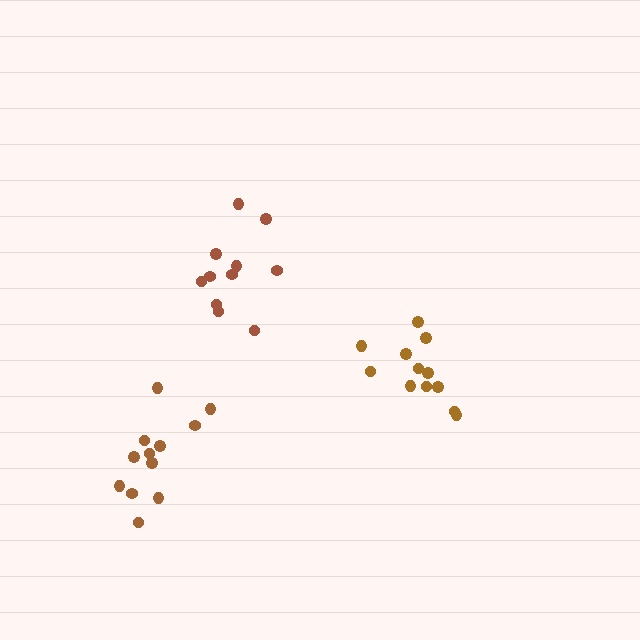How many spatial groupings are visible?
There are 3 spatial groupings.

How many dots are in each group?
Group 1: 11 dots, Group 2: 12 dots, Group 3: 12 dots (35 total).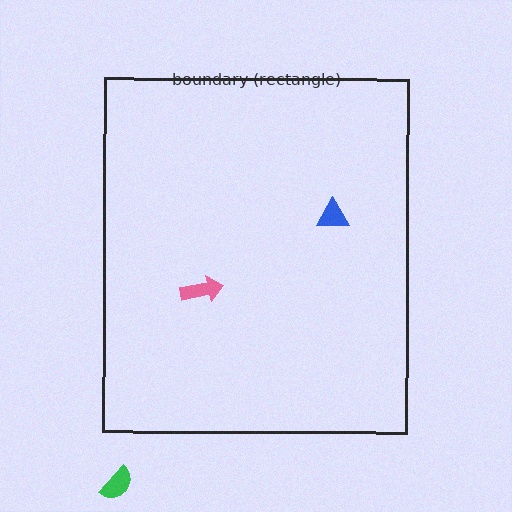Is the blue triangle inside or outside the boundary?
Inside.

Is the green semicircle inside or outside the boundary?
Outside.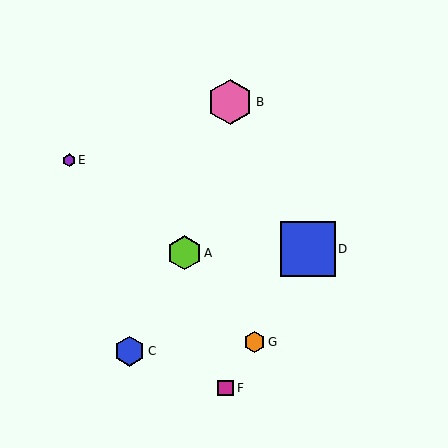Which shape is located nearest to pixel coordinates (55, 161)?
The purple hexagon (labeled E) at (69, 160) is nearest to that location.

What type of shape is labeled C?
Shape C is a blue hexagon.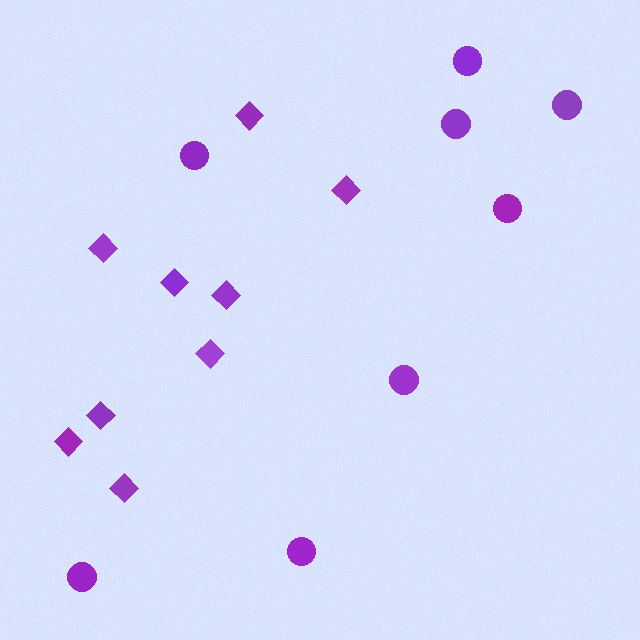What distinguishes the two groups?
There are 2 groups: one group of circles (8) and one group of diamonds (9).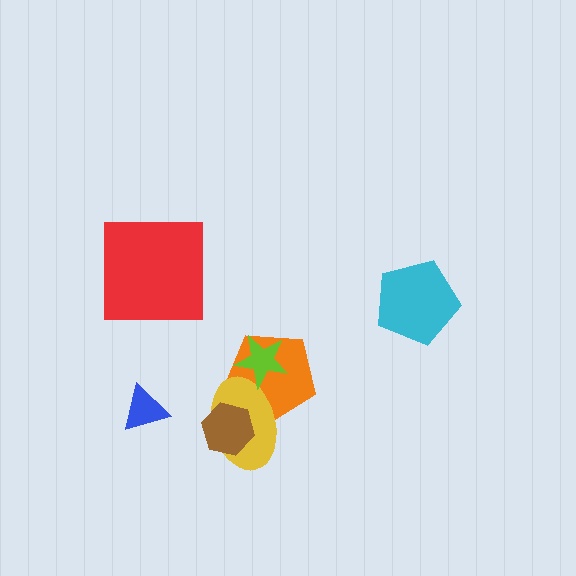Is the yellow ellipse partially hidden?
Yes, it is partially covered by another shape.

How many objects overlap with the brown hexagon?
2 objects overlap with the brown hexagon.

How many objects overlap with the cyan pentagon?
0 objects overlap with the cyan pentagon.